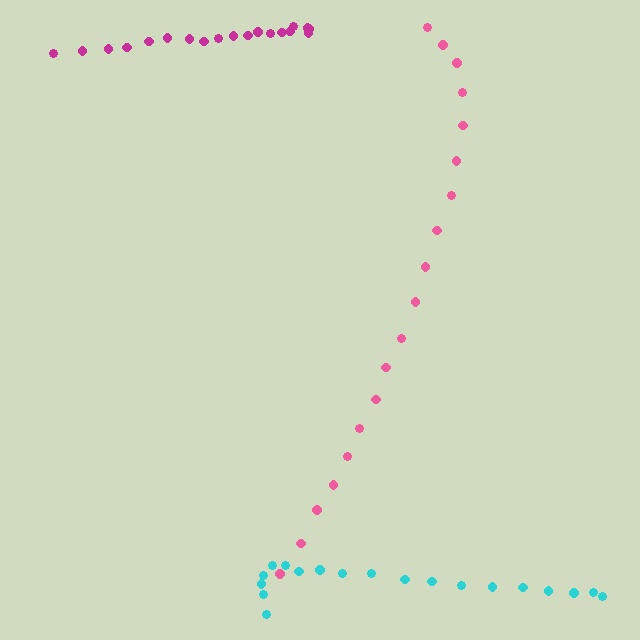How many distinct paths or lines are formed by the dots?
There are 3 distinct paths.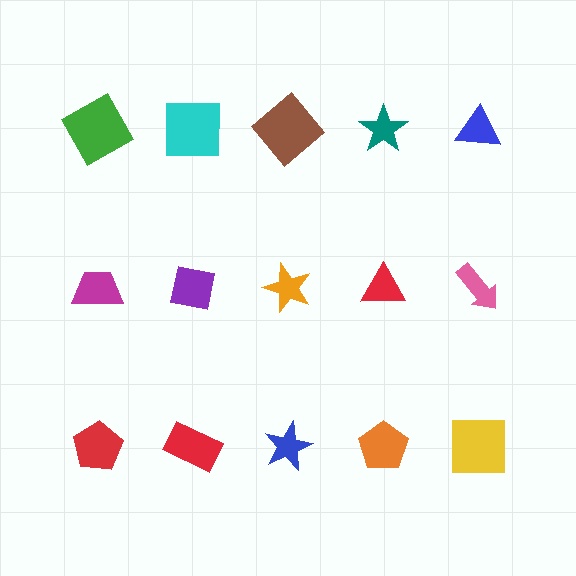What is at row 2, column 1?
A magenta trapezoid.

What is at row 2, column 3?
An orange star.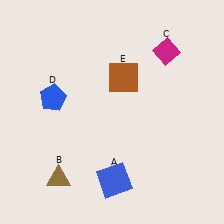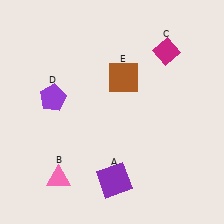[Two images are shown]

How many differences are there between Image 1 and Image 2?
There are 3 differences between the two images.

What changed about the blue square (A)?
In Image 1, A is blue. In Image 2, it changed to purple.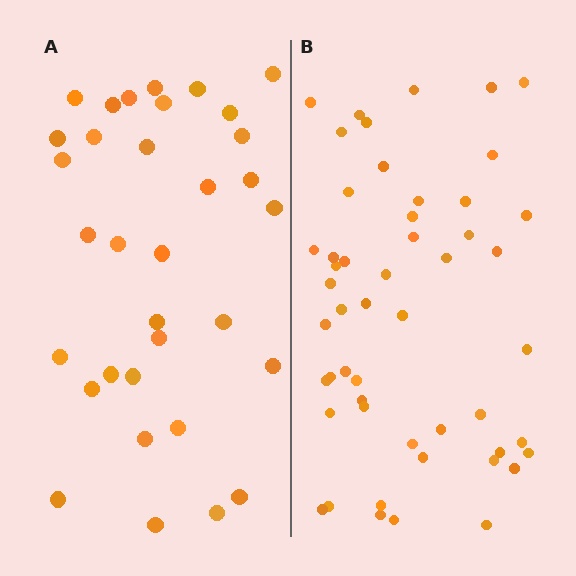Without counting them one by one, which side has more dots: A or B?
Region B (the right region) has more dots.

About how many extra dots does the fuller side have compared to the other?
Region B has approximately 20 more dots than region A.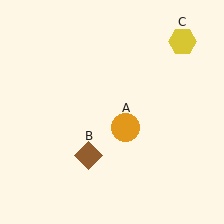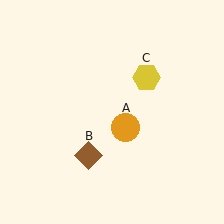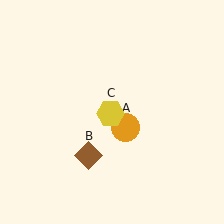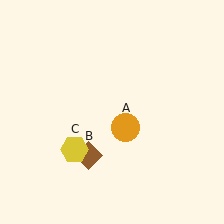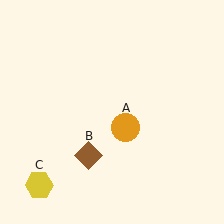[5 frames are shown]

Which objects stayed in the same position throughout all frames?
Orange circle (object A) and brown diamond (object B) remained stationary.